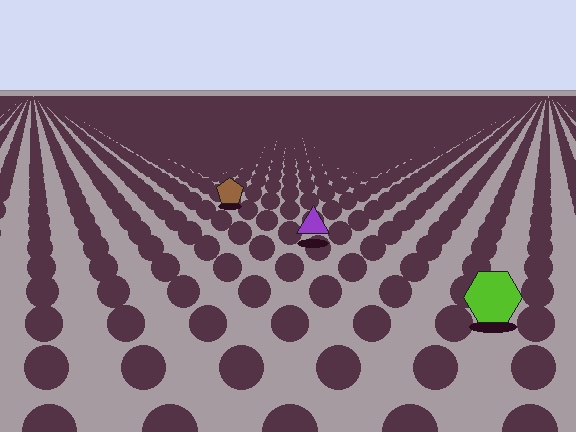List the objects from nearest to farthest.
From nearest to farthest: the lime hexagon, the purple triangle, the brown pentagon.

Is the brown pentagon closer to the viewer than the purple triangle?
No. The purple triangle is closer — you can tell from the texture gradient: the ground texture is coarser near it.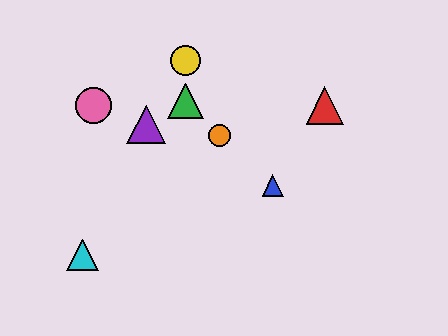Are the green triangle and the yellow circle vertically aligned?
Yes, both are at x≈186.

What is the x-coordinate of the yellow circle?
The yellow circle is at x≈186.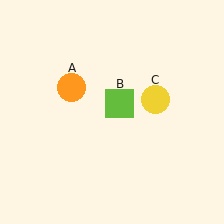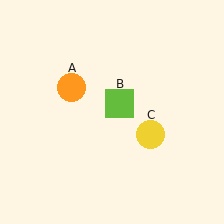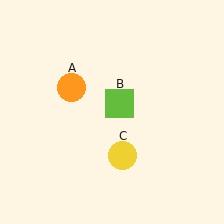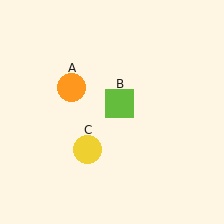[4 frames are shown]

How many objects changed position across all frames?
1 object changed position: yellow circle (object C).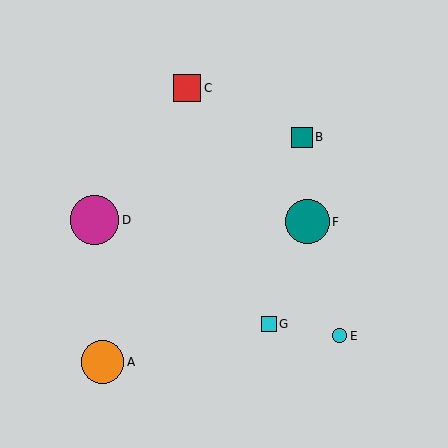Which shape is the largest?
The magenta circle (labeled D) is the largest.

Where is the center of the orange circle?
The center of the orange circle is at (102, 362).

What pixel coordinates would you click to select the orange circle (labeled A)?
Click at (102, 362) to select the orange circle A.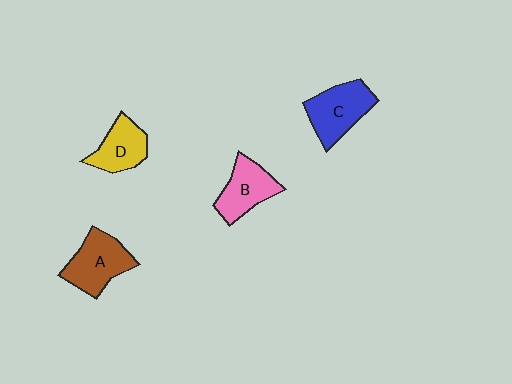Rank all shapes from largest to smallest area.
From largest to smallest: A (brown), C (blue), B (pink), D (yellow).